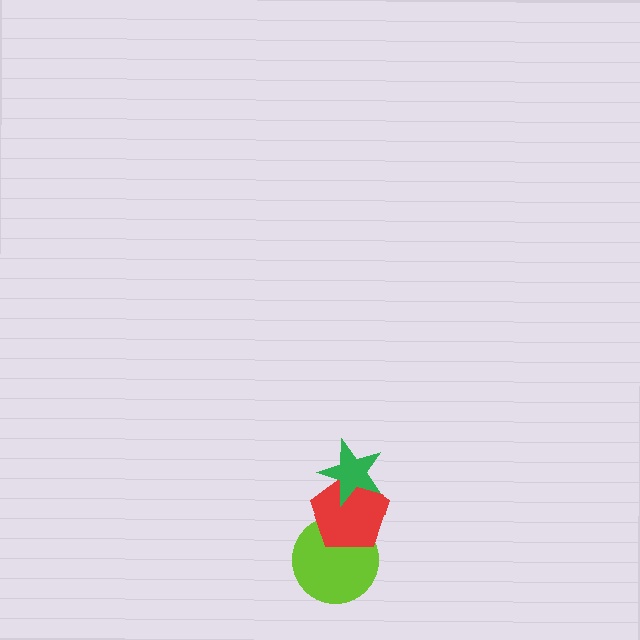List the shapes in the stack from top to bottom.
From top to bottom: the green star, the red pentagon, the lime circle.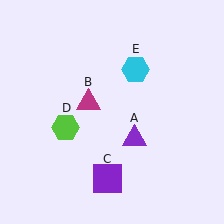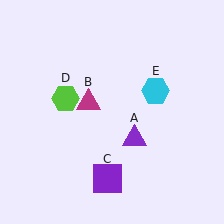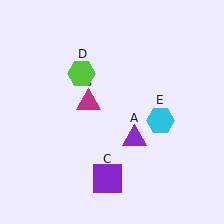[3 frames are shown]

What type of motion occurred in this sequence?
The lime hexagon (object D), cyan hexagon (object E) rotated clockwise around the center of the scene.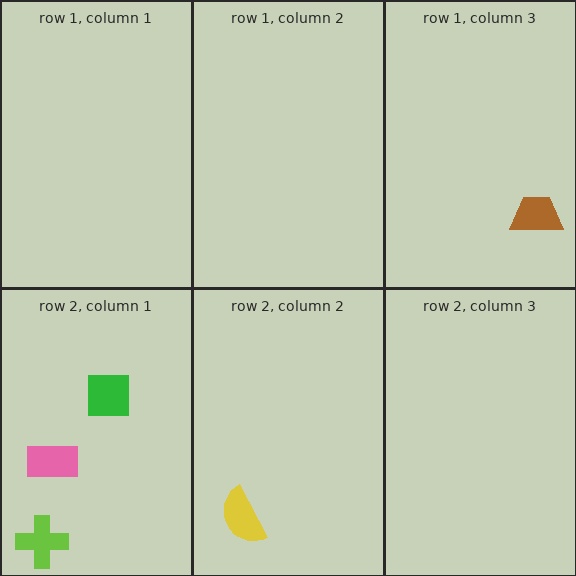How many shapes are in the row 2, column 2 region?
1.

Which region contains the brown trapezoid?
The row 1, column 3 region.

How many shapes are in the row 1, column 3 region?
1.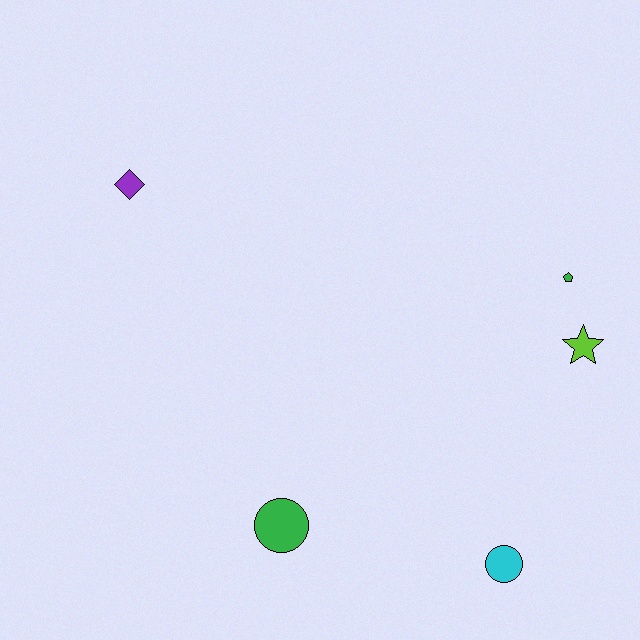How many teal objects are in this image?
There are no teal objects.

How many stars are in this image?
There is 1 star.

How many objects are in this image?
There are 5 objects.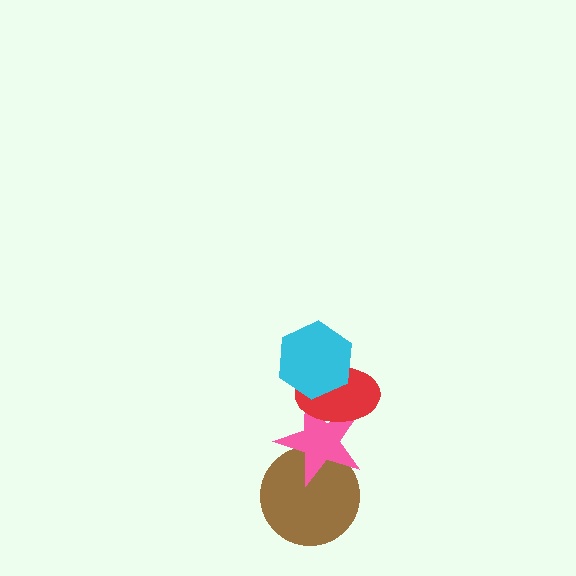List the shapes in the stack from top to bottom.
From top to bottom: the cyan hexagon, the red ellipse, the pink star, the brown circle.